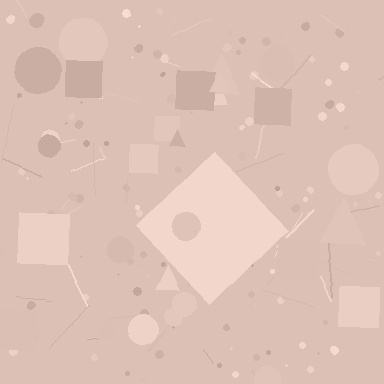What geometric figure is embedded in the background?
A diamond is embedded in the background.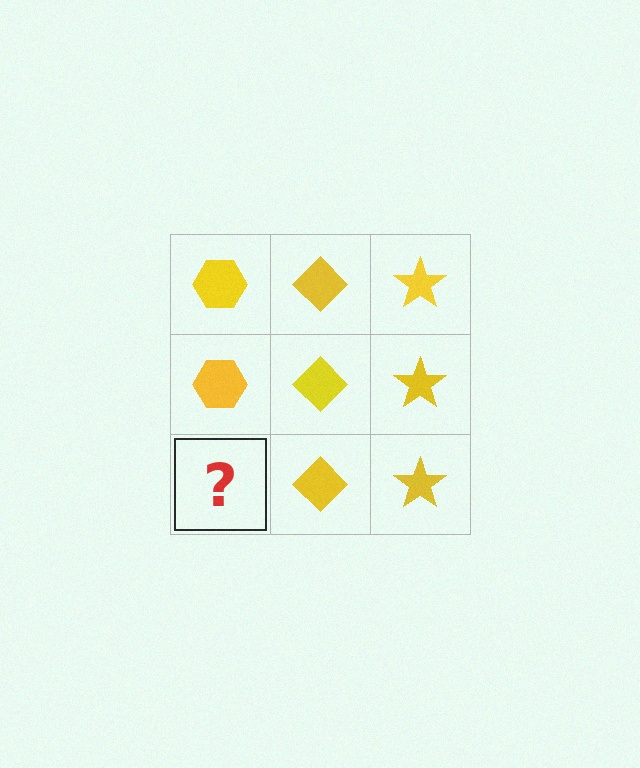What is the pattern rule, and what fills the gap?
The rule is that each column has a consistent shape. The gap should be filled with a yellow hexagon.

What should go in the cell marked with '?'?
The missing cell should contain a yellow hexagon.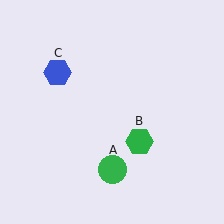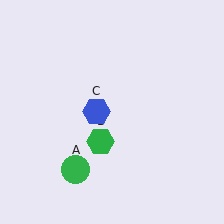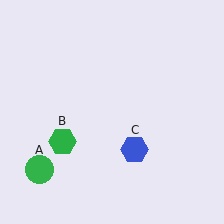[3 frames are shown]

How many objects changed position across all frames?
3 objects changed position: green circle (object A), green hexagon (object B), blue hexagon (object C).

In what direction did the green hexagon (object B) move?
The green hexagon (object B) moved left.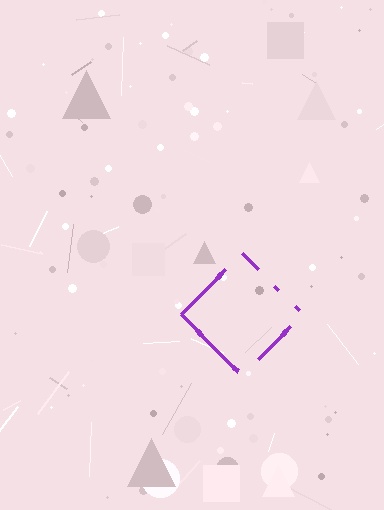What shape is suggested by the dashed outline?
The dashed outline suggests a diamond.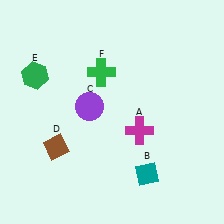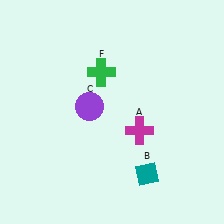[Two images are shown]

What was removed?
The brown diamond (D), the green hexagon (E) were removed in Image 2.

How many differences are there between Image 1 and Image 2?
There are 2 differences between the two images.